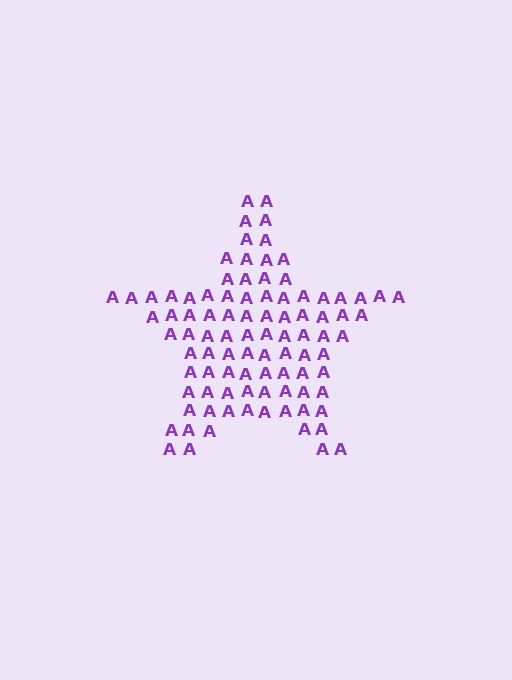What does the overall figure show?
The overall figure shows a star.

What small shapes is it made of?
It is made of small letter A's.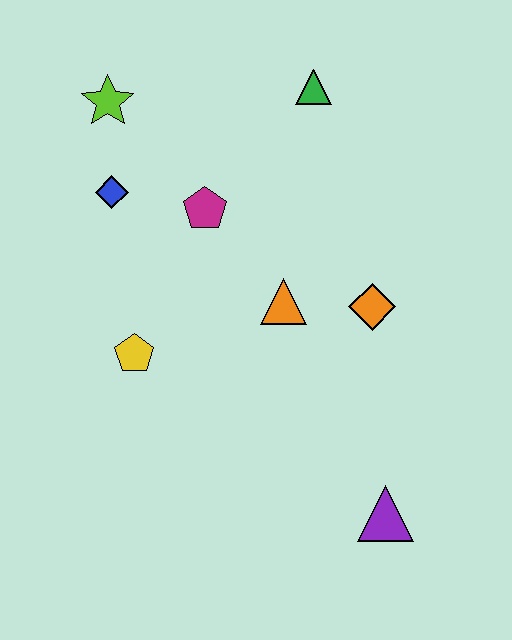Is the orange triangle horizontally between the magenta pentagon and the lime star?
No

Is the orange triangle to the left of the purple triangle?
Yes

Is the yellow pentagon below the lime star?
Yes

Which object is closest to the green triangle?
The magenta pentagon is closest to the green triangle.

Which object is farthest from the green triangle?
The purple triangle is farthest from the green triangle.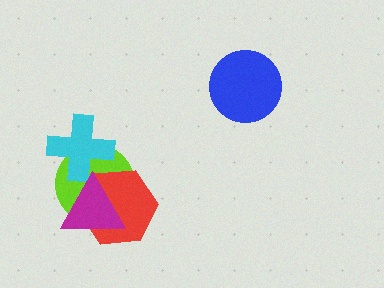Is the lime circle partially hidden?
Yes, it is partially covered by another shape.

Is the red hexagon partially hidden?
Yes, it is partially covered by another shape.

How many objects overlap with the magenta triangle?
3 objects overlap with the magenta triangle.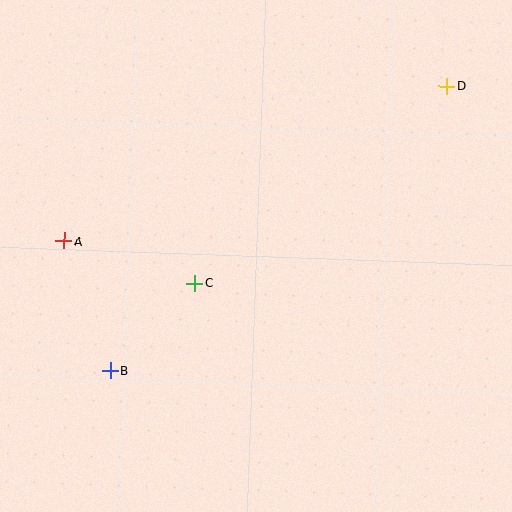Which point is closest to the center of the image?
Point C at (195, 283) is closest to the center.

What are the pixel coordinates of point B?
Point B is at (110, 371).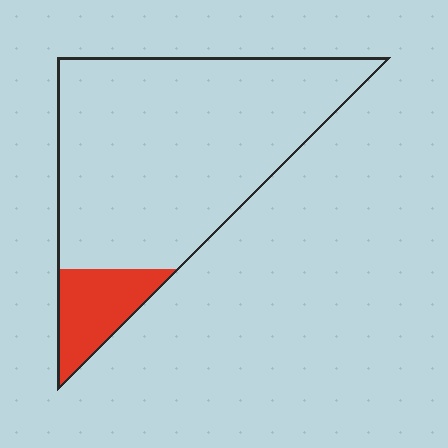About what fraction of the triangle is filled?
About one eighth (1/8).